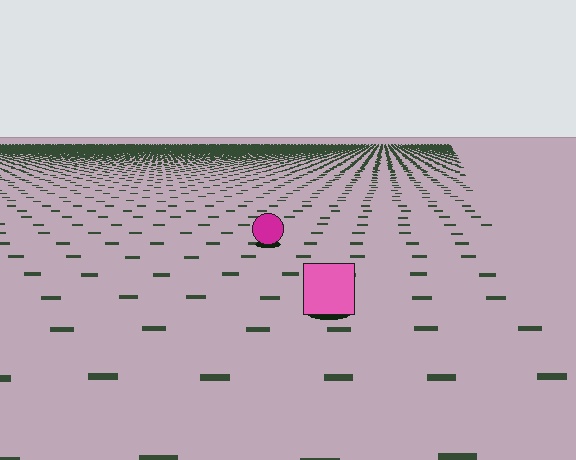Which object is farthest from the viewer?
The magenta circle is farthest from the viewer. It appears smaller and the ground texture around it is denser.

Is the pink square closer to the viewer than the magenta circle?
Yes. The pink square is closer — you can tell from the texture gradient: the ground texture is coarser near it.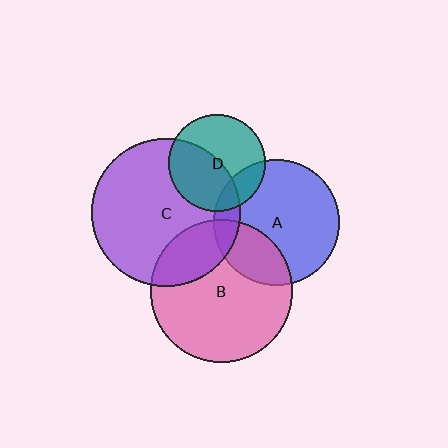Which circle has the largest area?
Circle C (purple).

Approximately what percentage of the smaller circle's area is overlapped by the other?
Approximately 20%.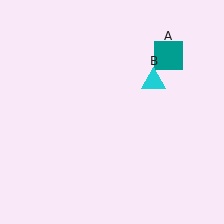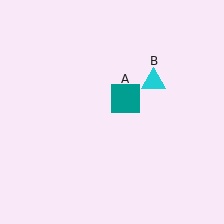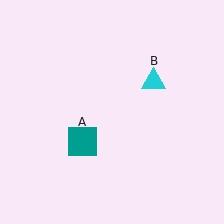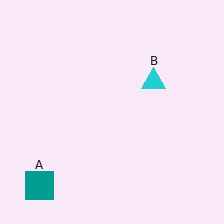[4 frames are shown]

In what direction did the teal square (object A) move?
The teal square (object A) moved down and to the left.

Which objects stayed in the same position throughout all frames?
Cyan triangle (object B) remained stationary.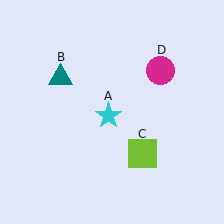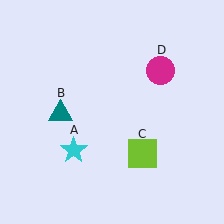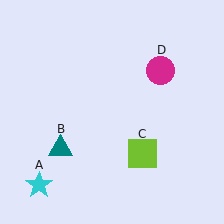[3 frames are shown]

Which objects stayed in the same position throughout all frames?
Lime square (object C) and magenta circle (object D) remained stationary.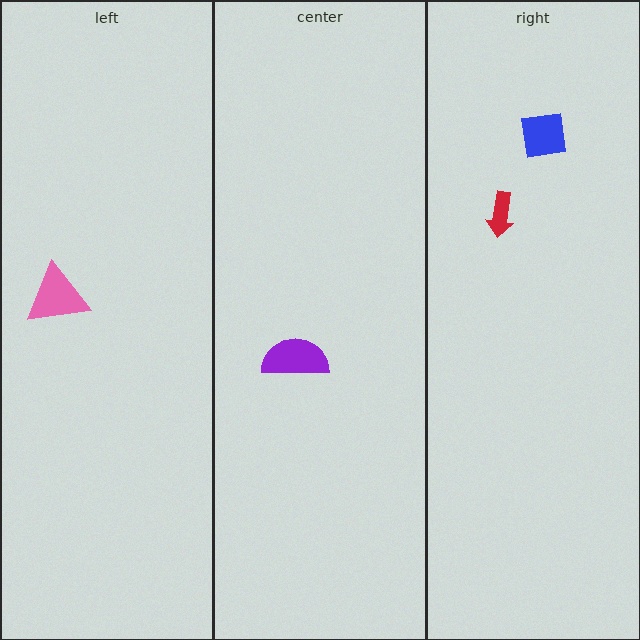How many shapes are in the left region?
1.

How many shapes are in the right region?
2.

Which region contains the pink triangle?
The left region.